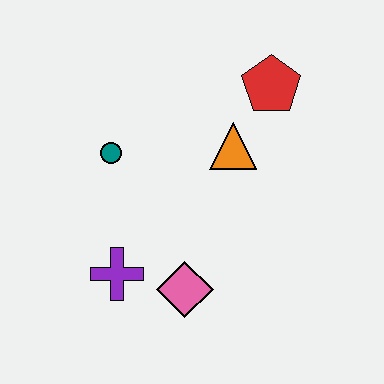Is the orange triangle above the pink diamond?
Yes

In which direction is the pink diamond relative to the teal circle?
The pink diamond is below the teal circle.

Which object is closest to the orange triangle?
The red pentagon is closest to the orange triangle.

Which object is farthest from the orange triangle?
The purple cross is farthest from the orange triangle.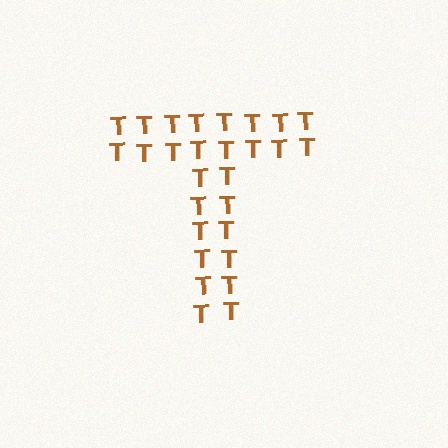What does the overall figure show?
The overall figure shows the letter T.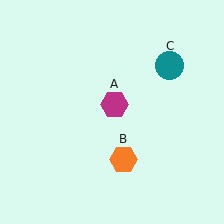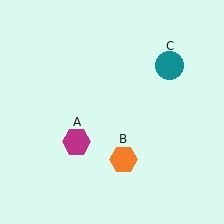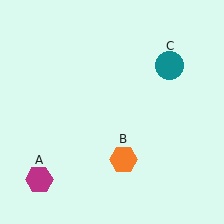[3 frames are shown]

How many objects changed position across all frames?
1 object changed position: magenta hexagon (object A).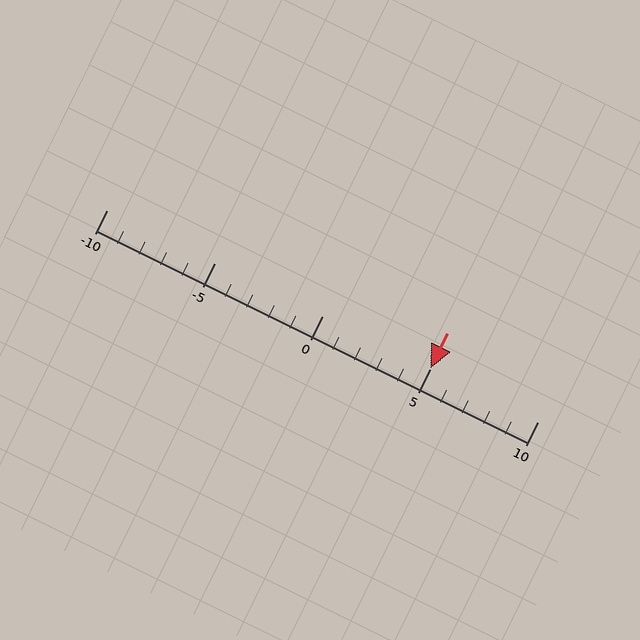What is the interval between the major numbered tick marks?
The major tick marks are spaced 5 units apart.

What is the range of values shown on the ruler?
The ruler shows values from -10 to 10.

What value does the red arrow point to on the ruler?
The red arrow points to approximately 5.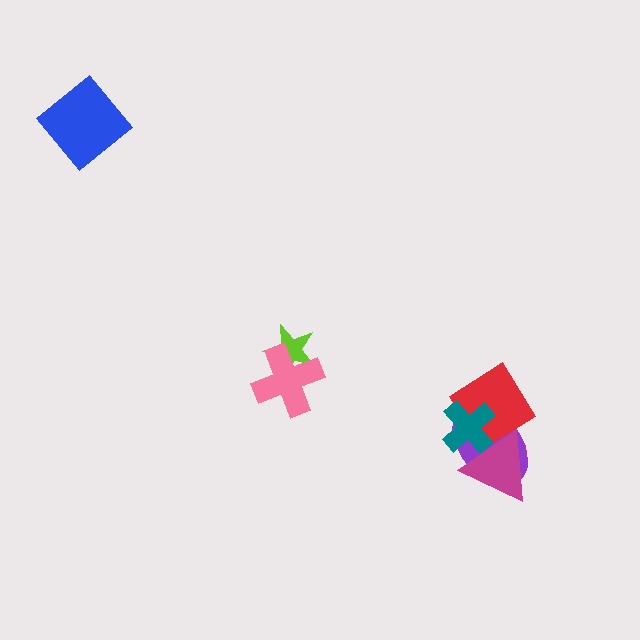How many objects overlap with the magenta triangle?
3 objects overlap with the magenta triangle.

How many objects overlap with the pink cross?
1 object overlaps with the pink cross.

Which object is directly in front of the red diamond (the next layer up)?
The teal cross is directly in front of the red diamond.